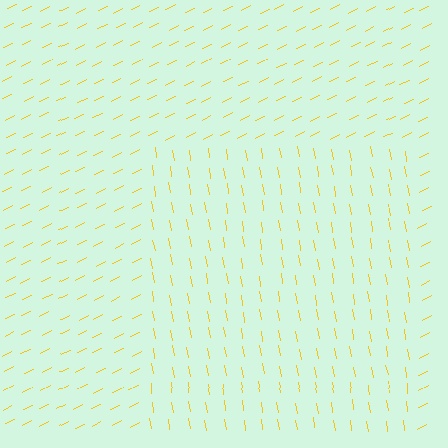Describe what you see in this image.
The image is filled with small yellow line segments. A rectangle region in the image has lines oriented differently from the surrounding lines, creating a visible texture boundary.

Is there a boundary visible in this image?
Yes, there is a texture boundary formed by a change in line orientation.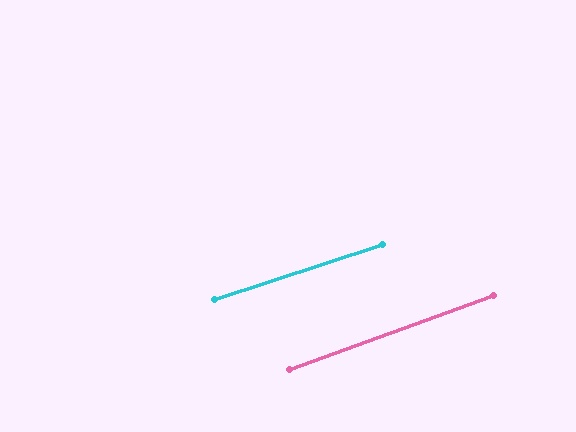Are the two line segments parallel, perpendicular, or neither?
Parallel — their directions differ by only 1.6°.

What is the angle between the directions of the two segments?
Approximately 2 degrees.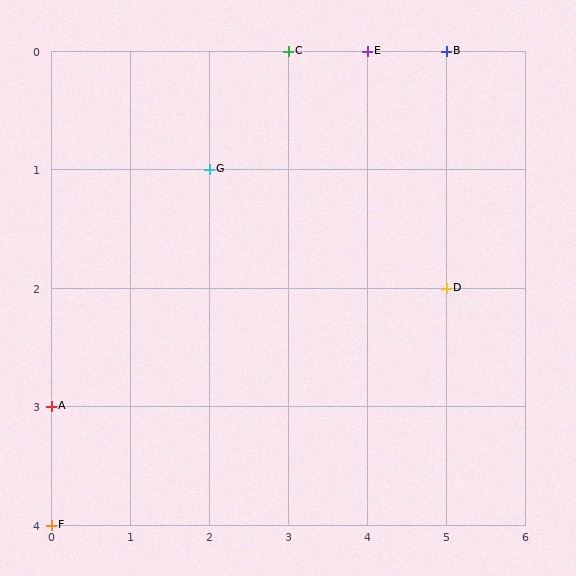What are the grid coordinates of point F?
Point F is at grid coordinates (0, 4).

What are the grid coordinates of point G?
Point G is at grid coordinates (2, 1).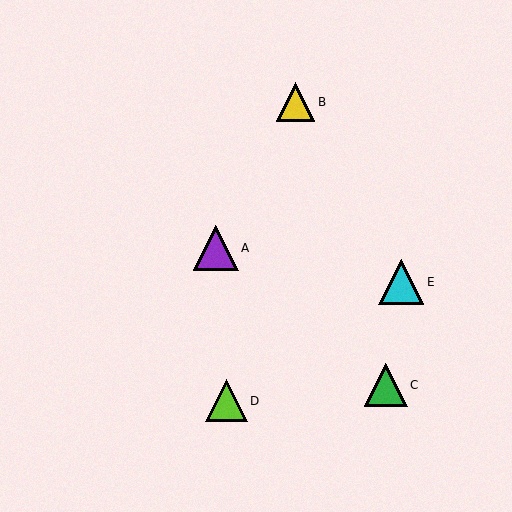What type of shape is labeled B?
Shape B is a yellow triangle.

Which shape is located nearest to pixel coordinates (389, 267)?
The cyan triangle (labeled E) at (401, 282) is nearest to that location.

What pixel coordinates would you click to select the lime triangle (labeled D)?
Click at (226, 401) to select the lime triangle D.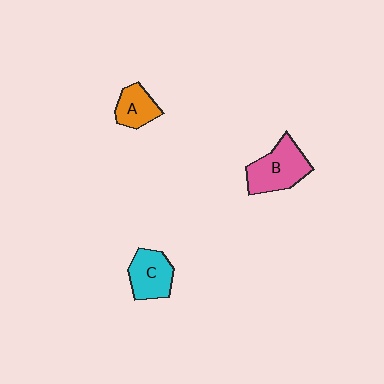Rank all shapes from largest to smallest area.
From largest to smallest: B (pink), C (cyan), A (orange).